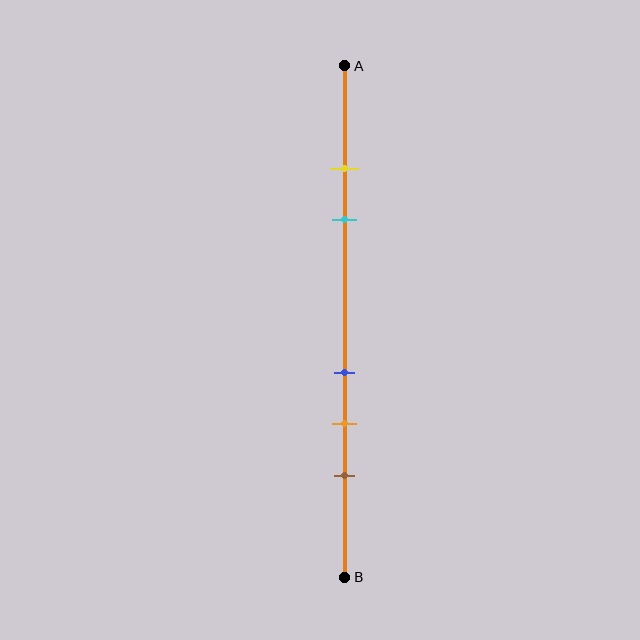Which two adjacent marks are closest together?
The yellow and cyan marks are the closest adjacent pair.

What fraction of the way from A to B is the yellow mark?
The yellow mark is approximately 20% (0.2) of the way from A to B.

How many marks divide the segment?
There are 5 marks dividing the segment.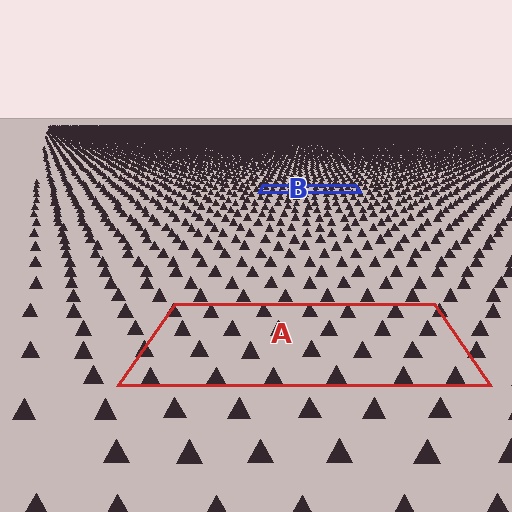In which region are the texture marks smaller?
The texture marks are smaller in region B, because it is farther away.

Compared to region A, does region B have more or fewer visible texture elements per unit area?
Region B has more texture elements per unit area — they are packed more densely because it is farther away.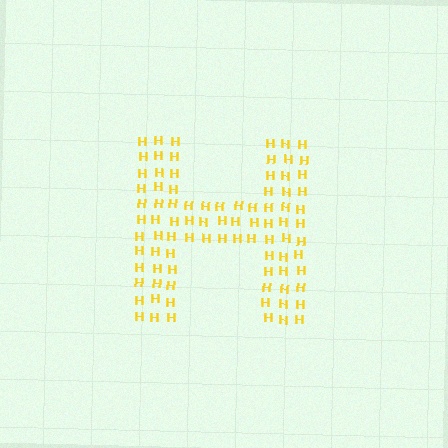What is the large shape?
The large shape is the letter H.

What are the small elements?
The small elements are letter H's.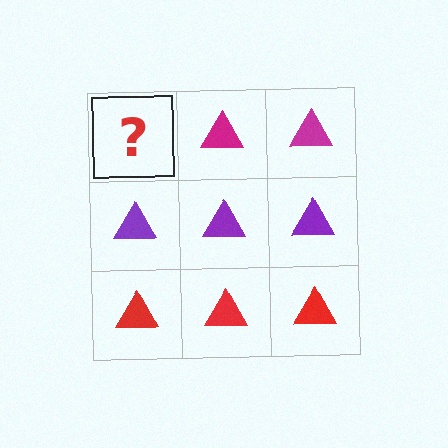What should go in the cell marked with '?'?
The missing cell should contain a magenta triangle.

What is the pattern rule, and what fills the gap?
The rule is that each row has a consistent color. The gap should be filled with a magenta triangle.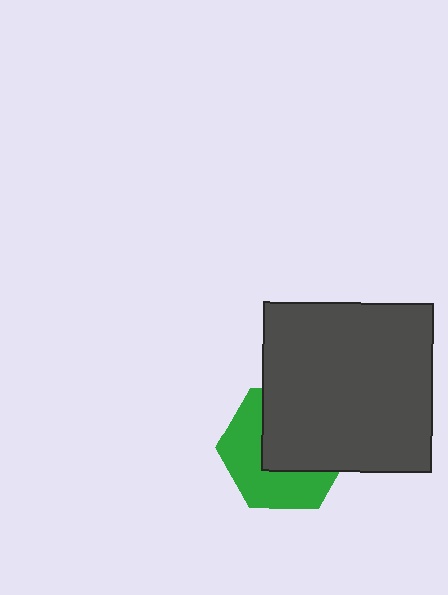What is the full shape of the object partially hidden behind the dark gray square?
The partially hidden object is a green hexagon.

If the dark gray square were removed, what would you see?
You would see the complete green hexagon.